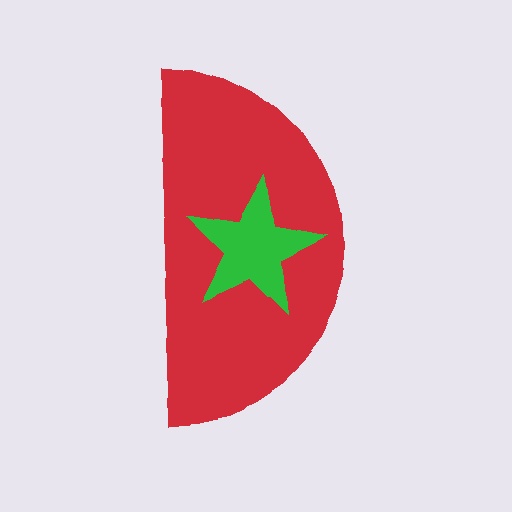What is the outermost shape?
The red semicircle.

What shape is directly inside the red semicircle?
The green star.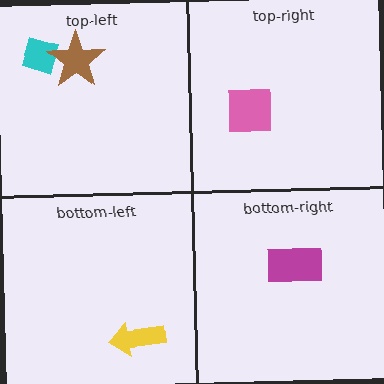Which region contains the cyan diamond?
The top-left region.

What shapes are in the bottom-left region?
The yellow arrow.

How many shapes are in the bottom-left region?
1.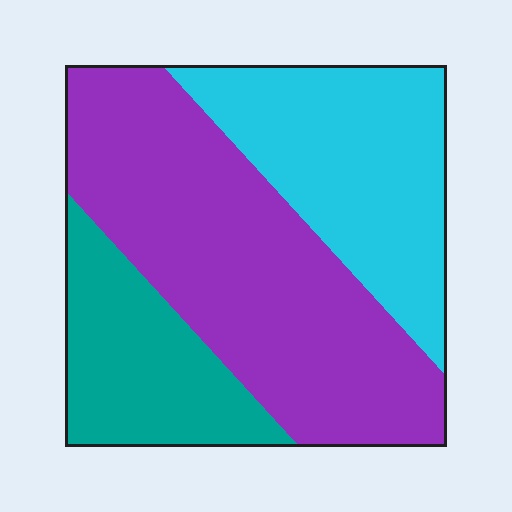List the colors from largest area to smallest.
From largest to smallest: purple, cyan, teal.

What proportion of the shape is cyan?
Cyan covers around 30% of the shape.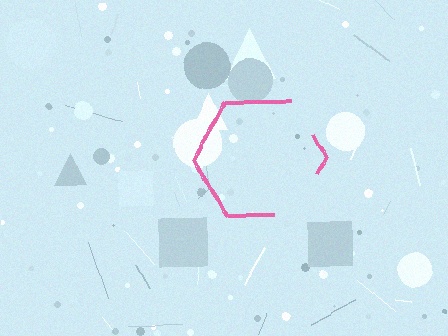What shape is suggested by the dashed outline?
The dashed outline suggests a hexagon.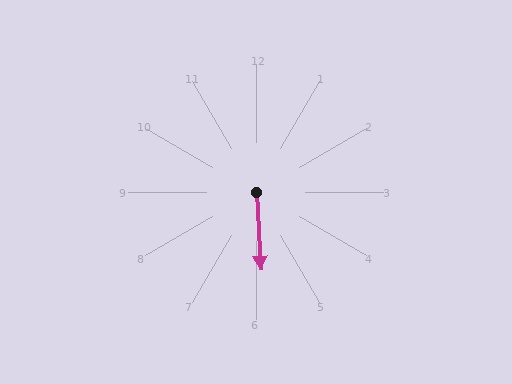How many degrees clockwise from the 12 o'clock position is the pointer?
Approximately 177 degrees.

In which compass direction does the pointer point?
South.